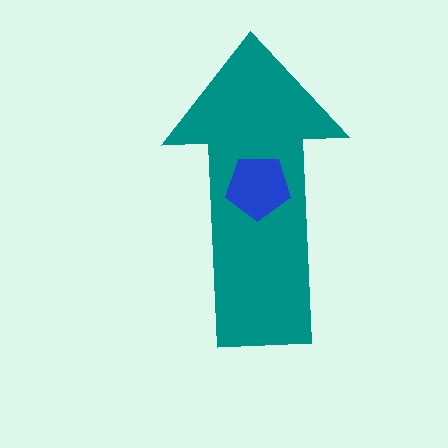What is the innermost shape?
The blue pentagon.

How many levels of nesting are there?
2.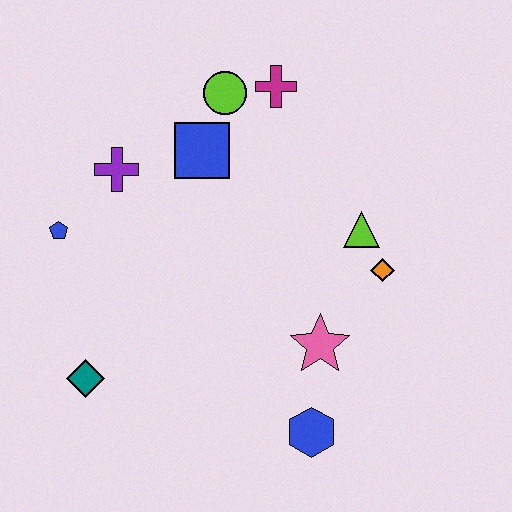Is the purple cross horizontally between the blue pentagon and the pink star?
Yes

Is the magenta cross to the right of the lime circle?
Yes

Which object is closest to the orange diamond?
The lime triangle is closest to the orange diamond.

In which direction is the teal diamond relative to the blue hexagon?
The teal diamond is to the left of the blue hexagon.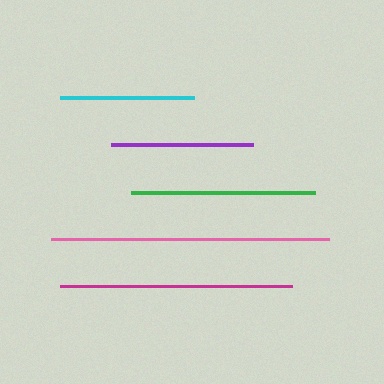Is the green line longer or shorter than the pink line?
The pink line is longer than the green line.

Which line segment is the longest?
The pink line is the longest at approximately 278 pixels.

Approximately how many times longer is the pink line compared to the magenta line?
The pink line is approximately 1.2 times the length of the magenta line.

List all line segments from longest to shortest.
From longest to shortest: pink, magenta, green, purple, cyan.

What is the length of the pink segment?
The pink segment is approximately 278 pixels long.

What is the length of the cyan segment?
The cyan segment is approximately 134 pixels long.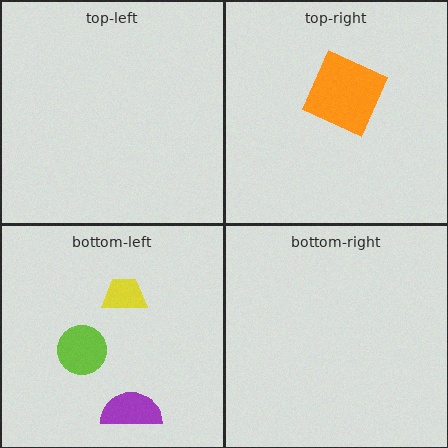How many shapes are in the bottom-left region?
3.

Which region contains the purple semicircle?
The bottom-left region.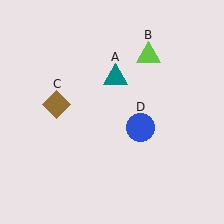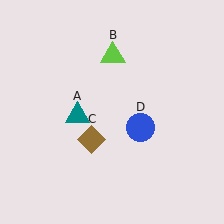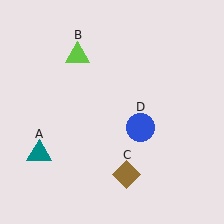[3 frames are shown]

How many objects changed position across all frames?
3 objects changed position: teal triangle (object A), lime triangle (object B), brown diamond (object C).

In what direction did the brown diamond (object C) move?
The brown diamond (object C) moved down and to the right.